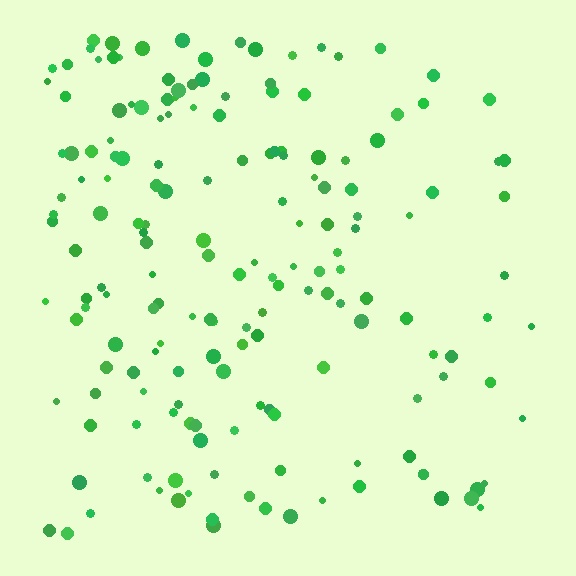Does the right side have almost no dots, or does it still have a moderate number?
Still a moderate number, just noticeably fewer than the left.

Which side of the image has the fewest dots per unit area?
The right.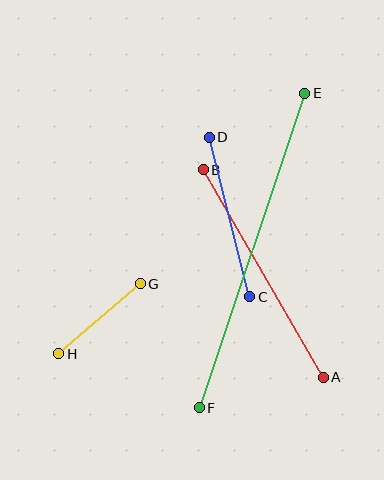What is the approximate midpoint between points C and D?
The midpoint is at approximately (230, 217) pixels.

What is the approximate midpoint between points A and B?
The midpoint is at approximately (263, 273) pixels.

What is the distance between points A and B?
The distance is approximately 239 pixels.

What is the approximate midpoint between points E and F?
The midpoint is at approximately (252, 251) pixels.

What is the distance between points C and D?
The distance is approximately 164 pixels.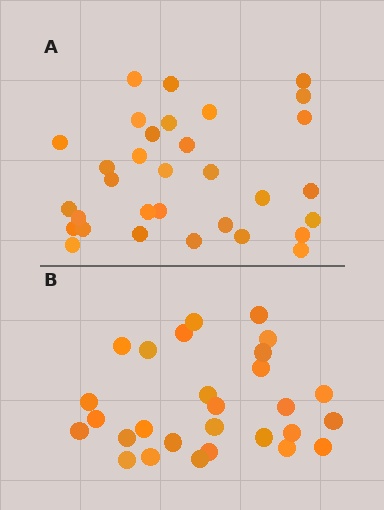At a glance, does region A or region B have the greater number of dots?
Region A (the top region) has more dots.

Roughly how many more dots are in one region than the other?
Region A has about 4 more dots than region B.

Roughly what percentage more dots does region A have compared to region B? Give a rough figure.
About 15% more.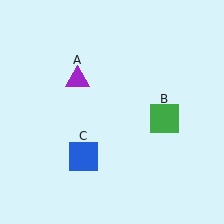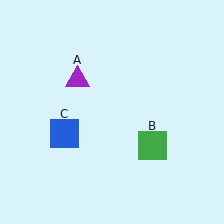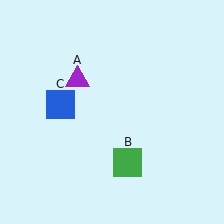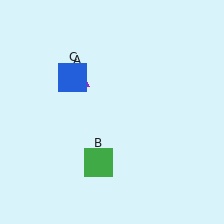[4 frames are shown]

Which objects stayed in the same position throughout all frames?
Purple triangle (object A) remained stationary.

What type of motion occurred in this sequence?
The green square (object B), blue square (object C) rotated clockwise around the center of the scene.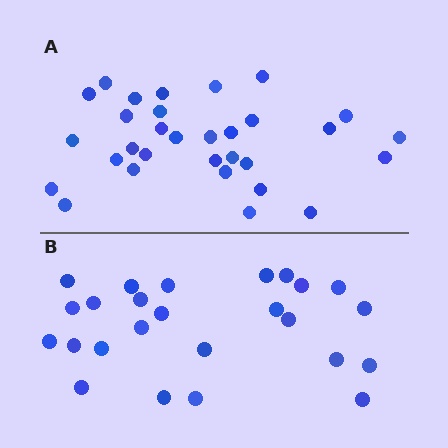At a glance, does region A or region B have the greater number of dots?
Region A (the top region) has more dots.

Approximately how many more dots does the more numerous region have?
Region A has about 6 more dots than region B.